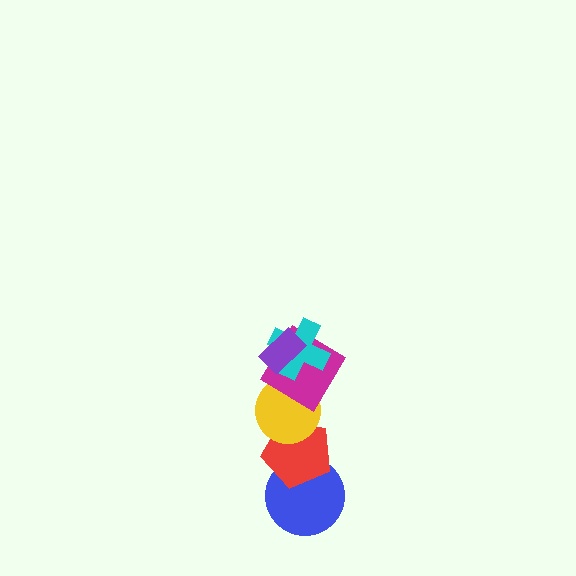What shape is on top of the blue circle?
The red pentagon is on top of the blue circle.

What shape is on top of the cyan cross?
The purple rectangle is on top of the cyan cross.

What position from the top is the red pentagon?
The red pentagon is 5th from the top.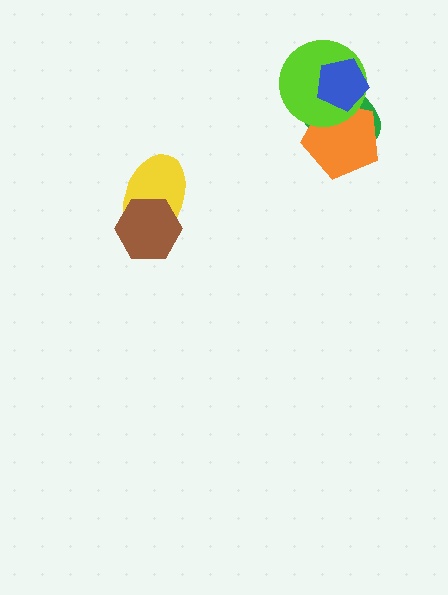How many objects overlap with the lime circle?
3 objects overlap with the lime circle.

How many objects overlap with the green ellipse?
3 objects overlap with the green ellipse.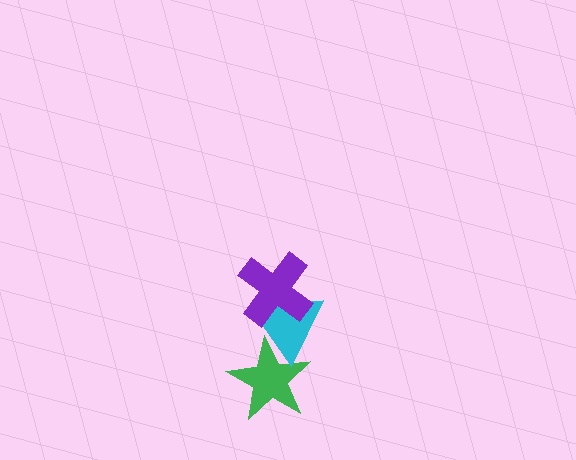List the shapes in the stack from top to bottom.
From top to bottom: the purple cross, the cyan triangle, the green star.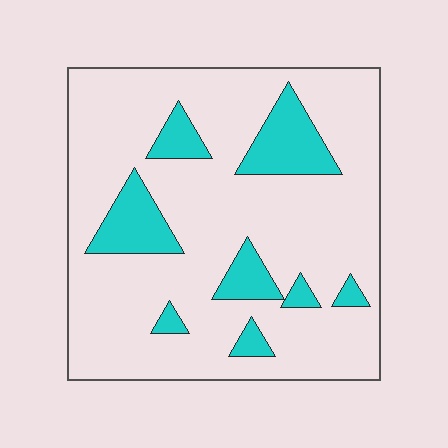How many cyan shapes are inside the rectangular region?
8.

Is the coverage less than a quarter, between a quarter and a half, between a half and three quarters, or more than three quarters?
Less than a quarter.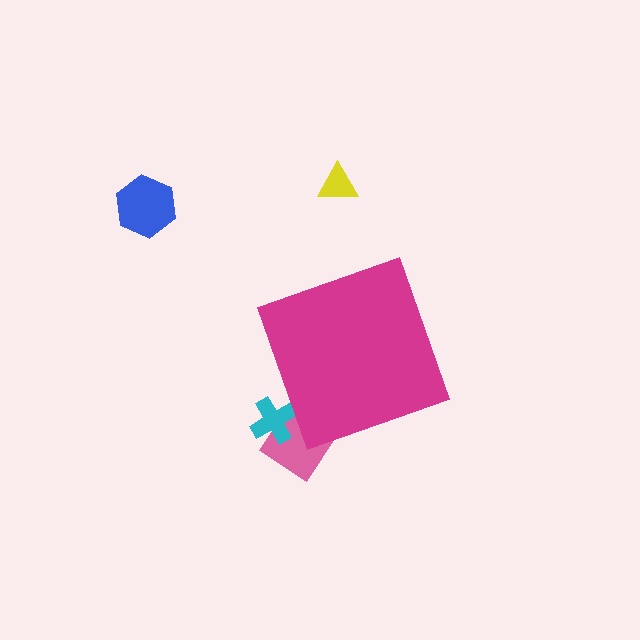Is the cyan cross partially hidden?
Yes, the cyan cross is partially hidden behind the magenta diamond.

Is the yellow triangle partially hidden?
No, the yellow triangle is fully visible.